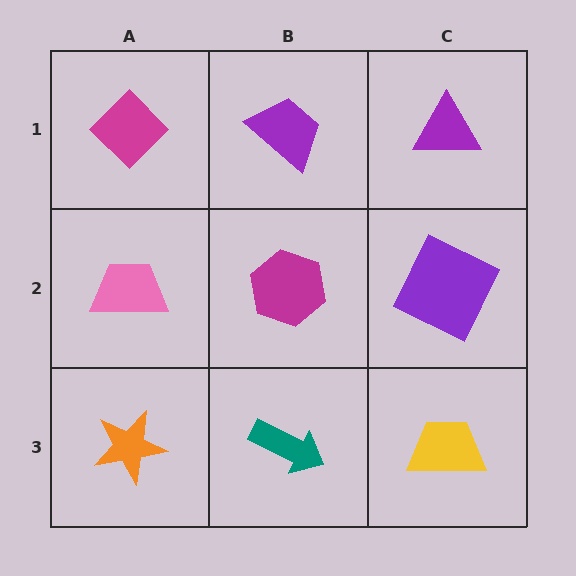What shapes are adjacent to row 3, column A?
A pink trapezoid (row 2, column A), a teal arrow (row 3, column B).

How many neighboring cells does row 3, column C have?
2.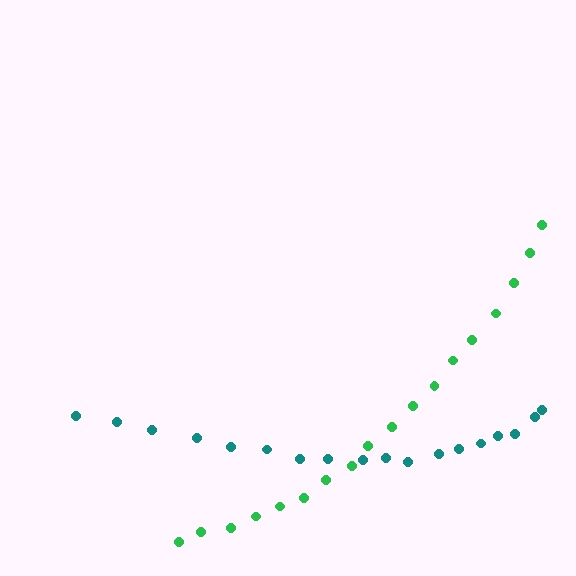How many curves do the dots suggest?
There are 2 distinct paths.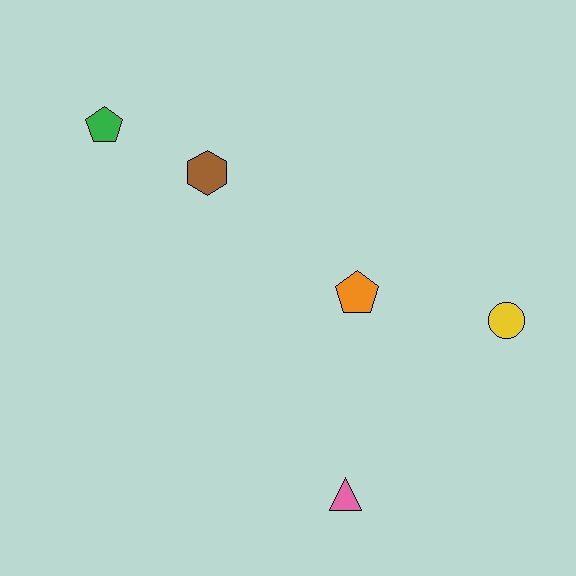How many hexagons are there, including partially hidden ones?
There is 1 hexagon.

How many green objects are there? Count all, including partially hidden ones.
There is 1 green object.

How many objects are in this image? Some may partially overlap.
There are 5 objects.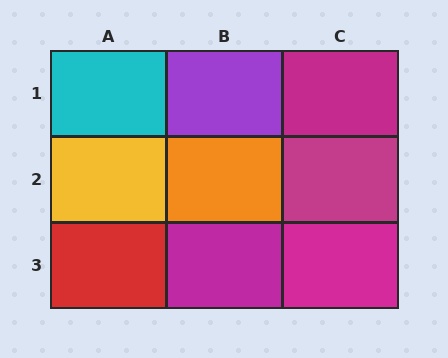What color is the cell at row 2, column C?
Magenta.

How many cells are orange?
1 cell is orange.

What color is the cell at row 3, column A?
Red.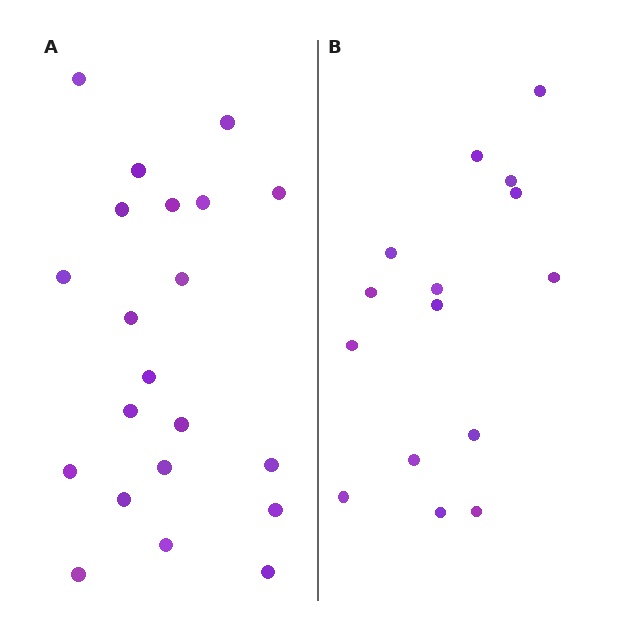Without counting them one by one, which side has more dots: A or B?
Region A (the left region) has more dots.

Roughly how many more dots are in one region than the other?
Region A has about 6 more dots than region B.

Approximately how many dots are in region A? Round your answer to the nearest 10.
About 20 dots. (The exact count is 21, which rounds to 20.)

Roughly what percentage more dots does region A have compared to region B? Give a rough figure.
About 40% more.